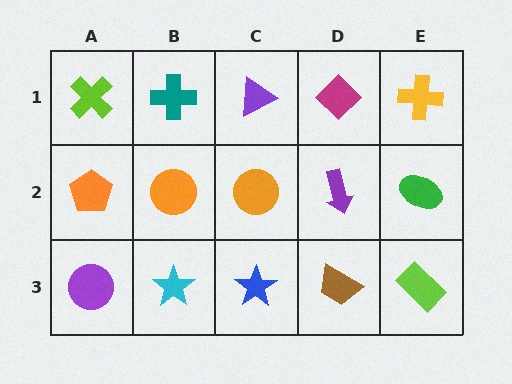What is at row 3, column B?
A cyan star.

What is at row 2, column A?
An orange pentagon.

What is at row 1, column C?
A purple triangle.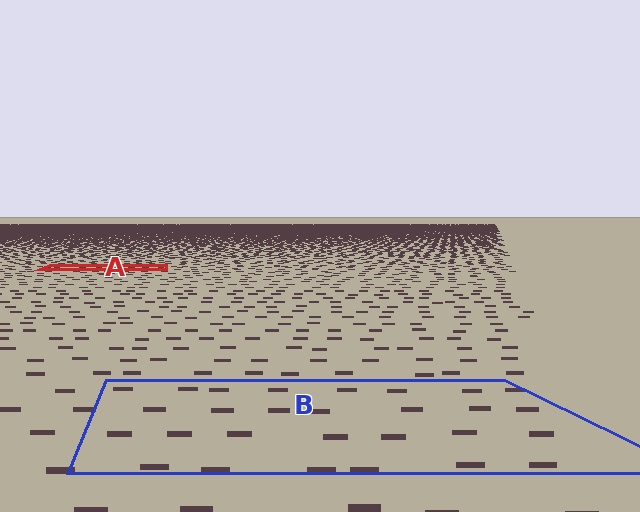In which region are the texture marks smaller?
The texture marks are smaller in region A, because it is farther away.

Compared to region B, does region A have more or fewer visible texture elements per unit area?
Region A has more texture elements per unit area — they are packed more densely because it is farther away.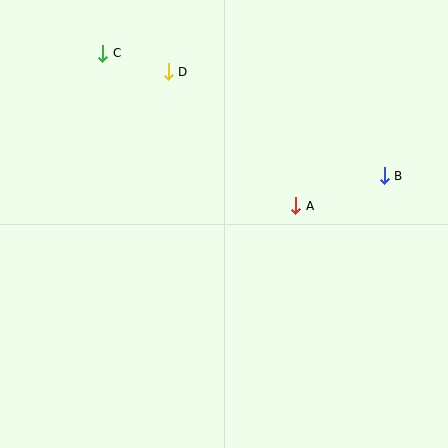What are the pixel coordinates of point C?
Point C is at (103, 53).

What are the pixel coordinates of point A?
Point A is at (296, 206).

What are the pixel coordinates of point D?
Point D is at (168, 72).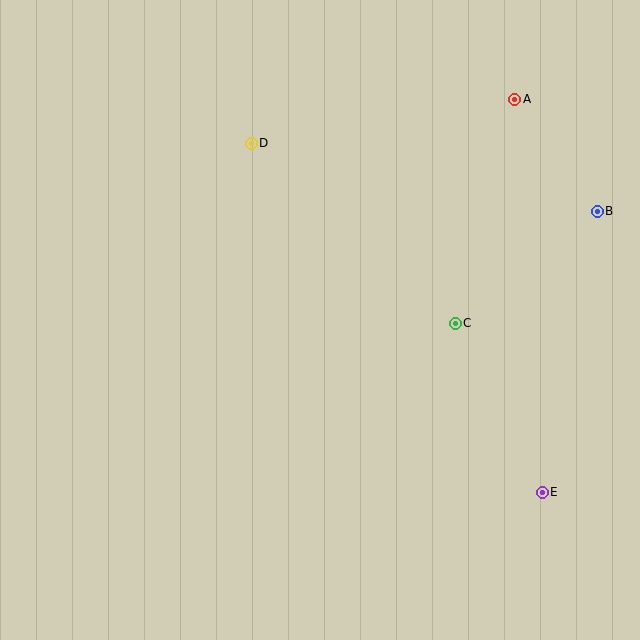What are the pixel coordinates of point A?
Point A is at (515, 99).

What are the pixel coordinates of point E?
Point E is at (542, 492).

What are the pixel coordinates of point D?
Point D is at (251, 143).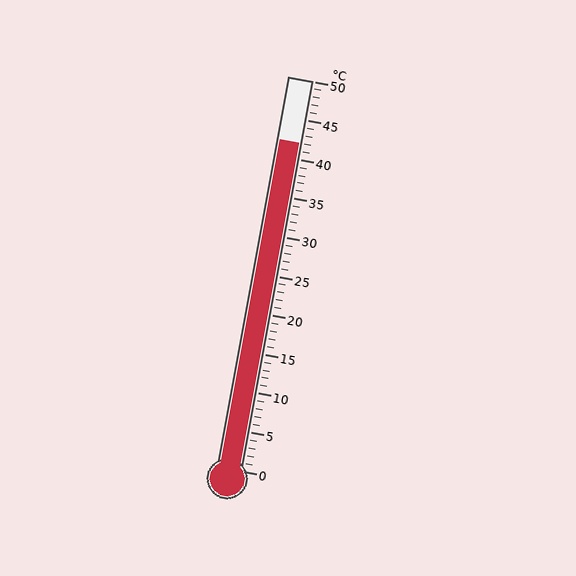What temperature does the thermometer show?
The thermometer shows approximately 42°C.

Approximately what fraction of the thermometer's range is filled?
The thermometer is filled to approximately 85% of its range.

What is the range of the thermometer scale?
The thermometer scale ranges from 0°C to 50°C.